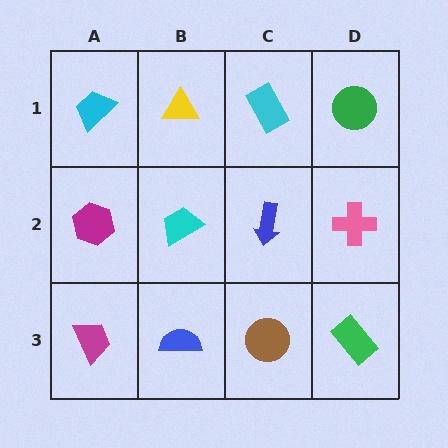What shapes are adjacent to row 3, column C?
A blue arrow (row 2, column C), a blue semicircle (row 3, column B), a green rectangle (row 3, column D).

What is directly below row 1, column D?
A pink cross.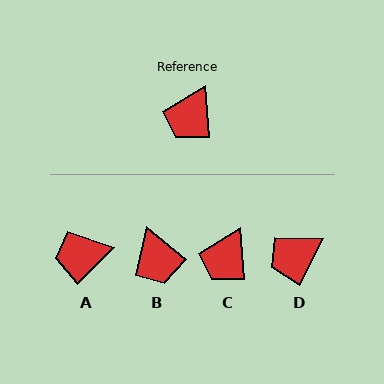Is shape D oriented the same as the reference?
No, it is off by about 32 degrees.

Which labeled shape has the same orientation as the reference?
C.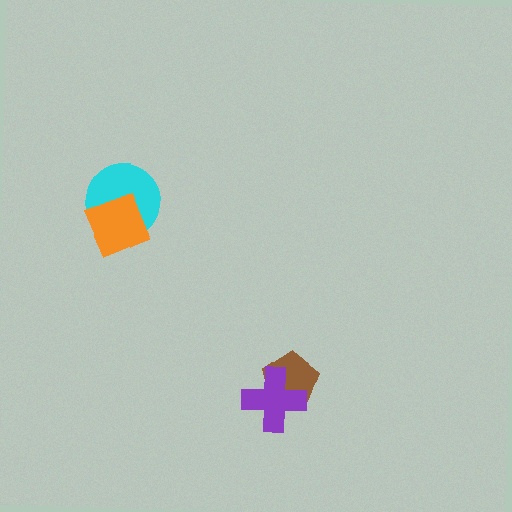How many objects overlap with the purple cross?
1 object overlaps with the purple cross.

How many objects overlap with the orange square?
1 object overlaps with the orange square.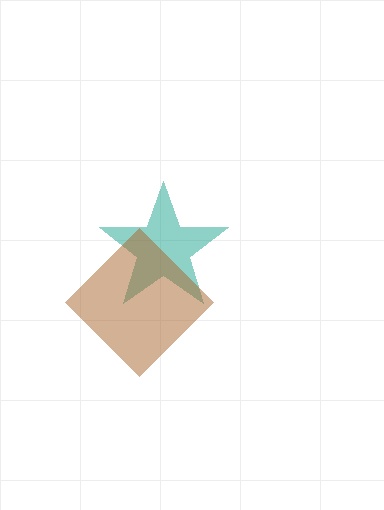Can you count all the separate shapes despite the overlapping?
Yes, there are 2 separate shapes.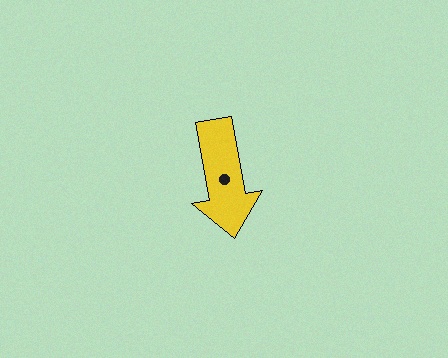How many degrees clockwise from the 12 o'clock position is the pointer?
Approximately 170 degrees.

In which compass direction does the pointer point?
South.